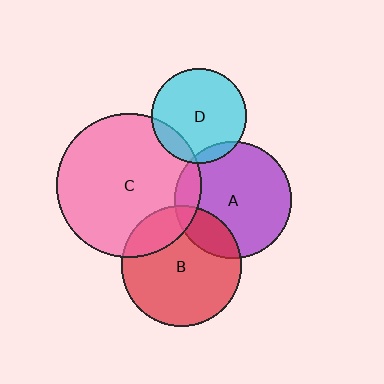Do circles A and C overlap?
Yes.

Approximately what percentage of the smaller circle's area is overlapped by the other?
Approximately 10%.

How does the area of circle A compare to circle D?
Approximately 1.5 times.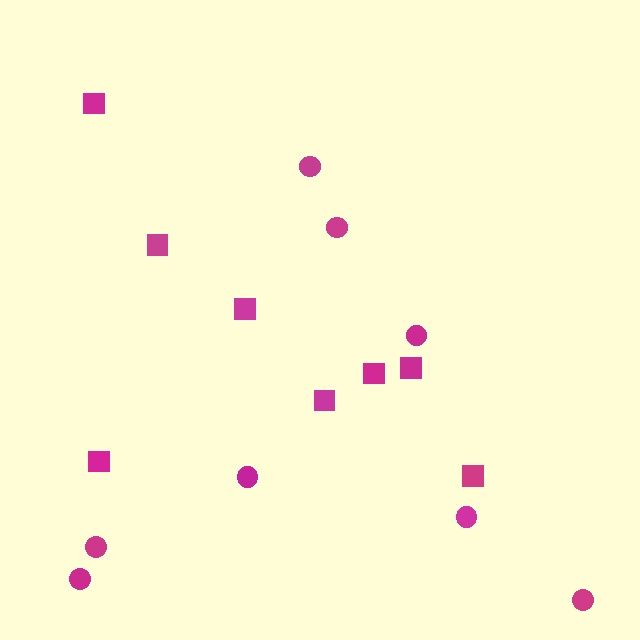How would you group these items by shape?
There are 2 groups: one group of circles (8) and one group of squares (8).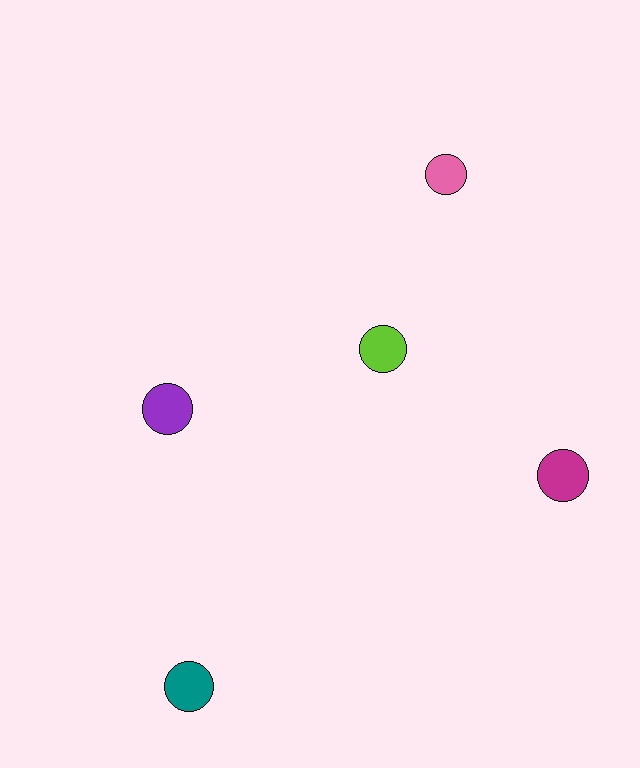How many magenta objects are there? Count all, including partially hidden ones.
There is 1 magenta object.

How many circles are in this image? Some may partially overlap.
There are 5 circles.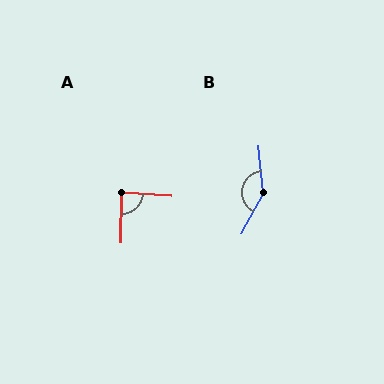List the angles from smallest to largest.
A (86°), B (146°).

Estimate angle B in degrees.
Approximately 146 degrees.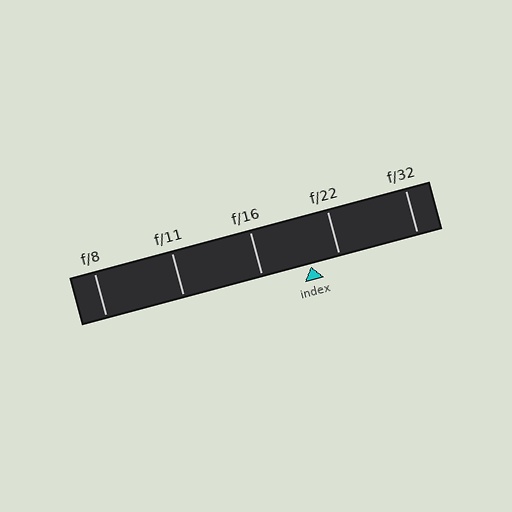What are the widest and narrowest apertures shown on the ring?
The widest aperture shown is f/8 and the narrowest is f/32.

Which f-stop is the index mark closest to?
The index mark is closest to f/22.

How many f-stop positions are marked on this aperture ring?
There are 5 f-stop positions marked.